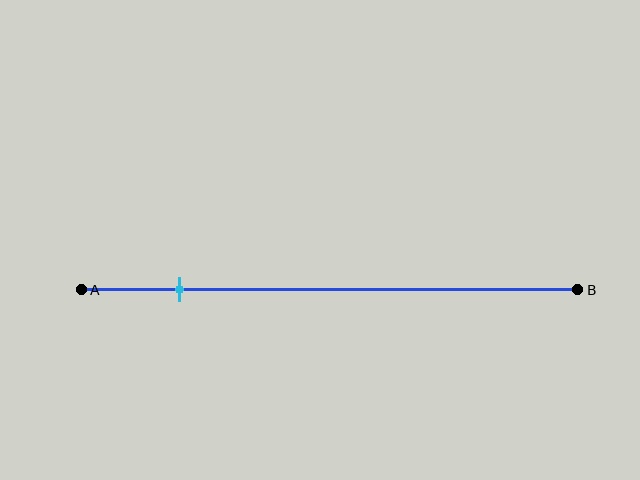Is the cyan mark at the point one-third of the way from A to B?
No, the mark is at about 20% from A, not at the 33% one-third point.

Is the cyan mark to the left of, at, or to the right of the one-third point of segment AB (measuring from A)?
The cyan mark is to the left of the one-third point of segment AB.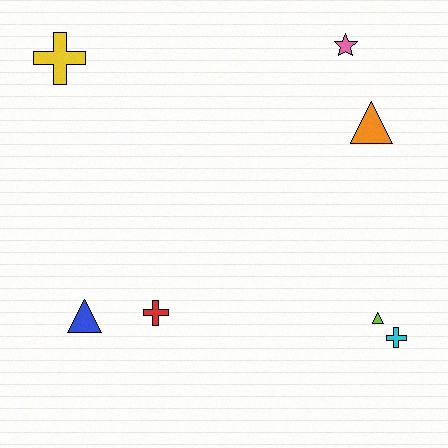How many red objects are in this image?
There is 1 red object.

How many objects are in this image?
There are 7 objects.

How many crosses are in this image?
There are 3 crosses.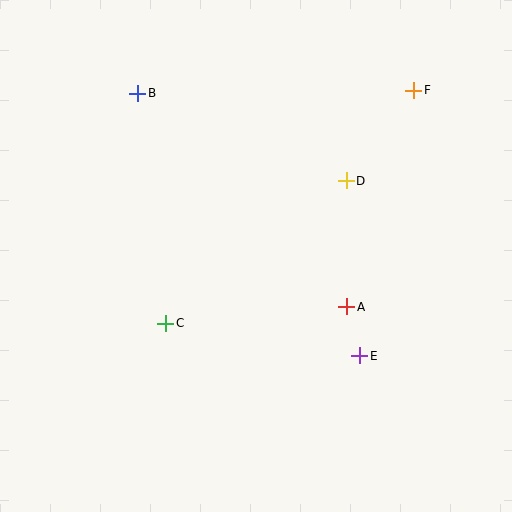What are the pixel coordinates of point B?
Point B is at (138, 93).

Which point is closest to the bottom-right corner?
Point E is closest to the bottom-right corner.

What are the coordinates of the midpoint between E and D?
The midpoint between E and D is at (353, 268).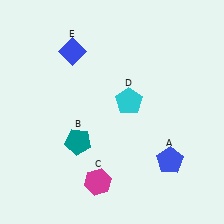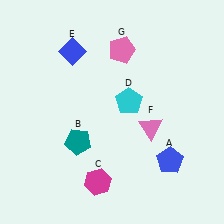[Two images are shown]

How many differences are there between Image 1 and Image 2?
There are 2 differences between the two images.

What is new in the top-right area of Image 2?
A pink pentagon (G) was added in the top-right area of Image 2.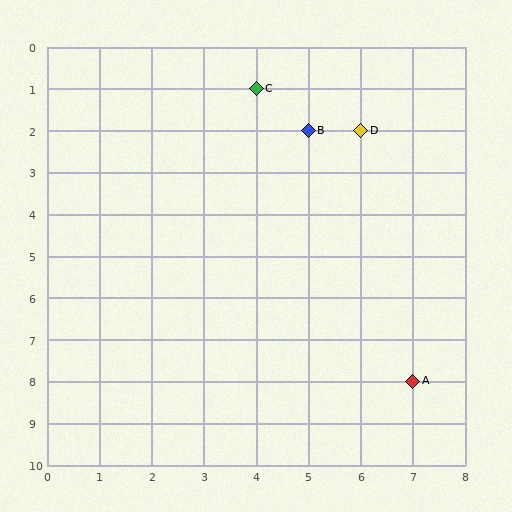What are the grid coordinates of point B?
Point B is at grid coordinates (5, 2).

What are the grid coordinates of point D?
Point D is at grid coordinates (6, 2).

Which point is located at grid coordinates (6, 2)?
Point D is at (6, 2).